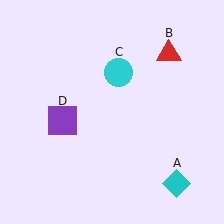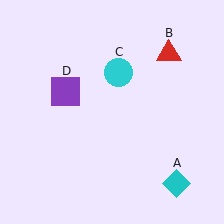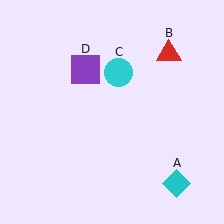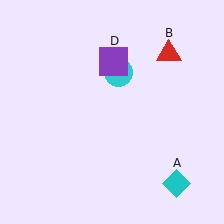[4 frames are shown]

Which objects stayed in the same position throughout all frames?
Cyan diamond (object A) and red triangle (object B) and cyan circle (object C) remained stationary.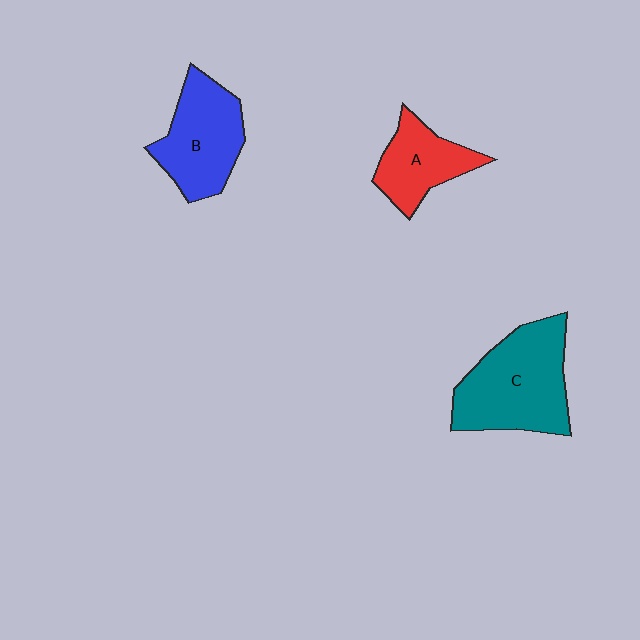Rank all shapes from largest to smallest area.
From largest to smallest: C (teal), B (blue), A (red).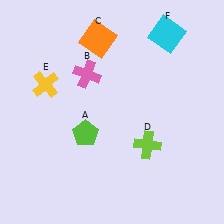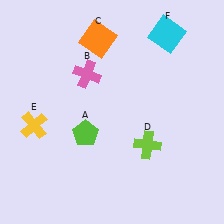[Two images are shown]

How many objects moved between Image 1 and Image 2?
1 object moved between the two images.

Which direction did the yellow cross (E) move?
The yellow cross (E) moved down.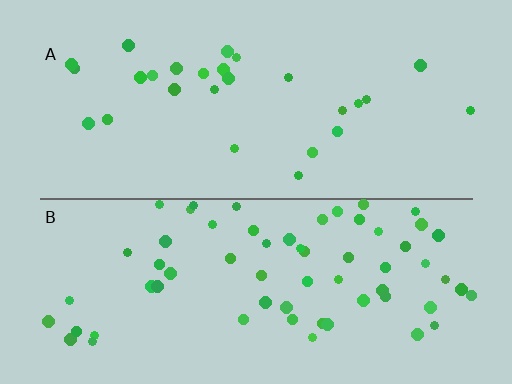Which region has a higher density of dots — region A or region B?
B (the bottom).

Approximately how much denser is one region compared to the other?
Approximately 2.4× — region B over region A.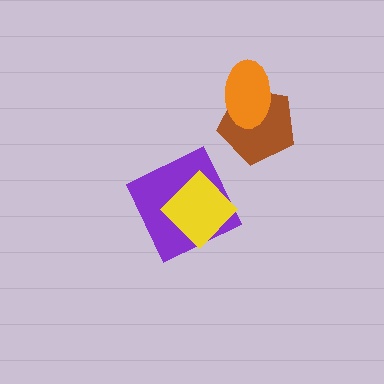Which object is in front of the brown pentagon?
The orange ellipse is in front of the brown pentagon.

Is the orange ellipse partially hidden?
No, no other shape covers it.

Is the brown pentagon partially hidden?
Yes, it is partially covered by another shape.